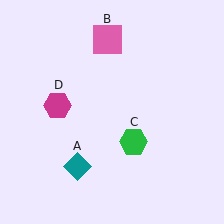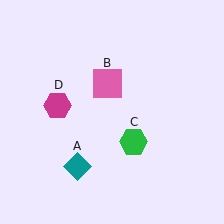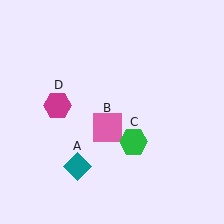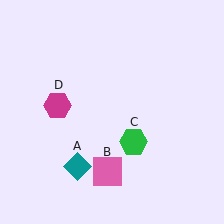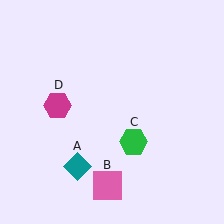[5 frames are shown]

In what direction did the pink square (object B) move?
The pink square (object B) moved down.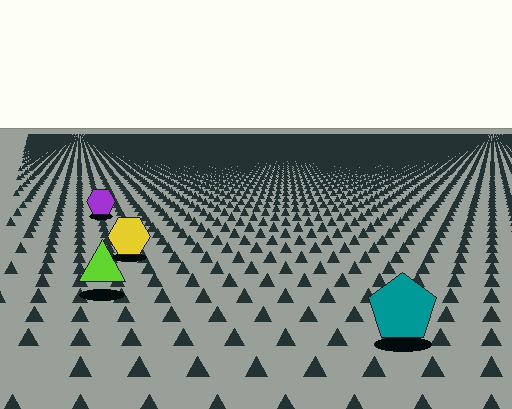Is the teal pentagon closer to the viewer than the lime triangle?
Yes. The teal pentagon is closer — you can tell from the texture gradient: the ground texture is coarser near it.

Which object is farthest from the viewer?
The purple hexagon is farthest from the viewer. It appears smaller and the ground texture around it is denser.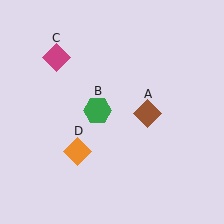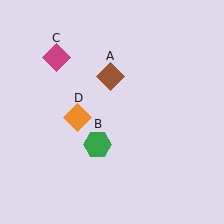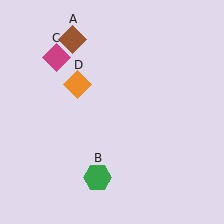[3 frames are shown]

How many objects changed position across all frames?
3 objects changed position: brown diamond (object A), green hexagon (object B), orange diamond (object D).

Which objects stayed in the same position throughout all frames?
Magenta diamond (object C) remained stationary.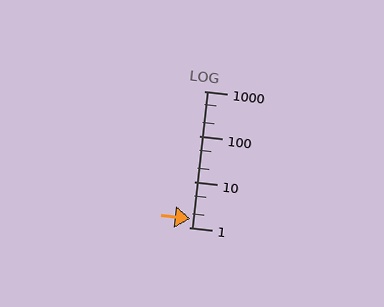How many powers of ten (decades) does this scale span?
The scale spans 3 decades, from 1 to 1000.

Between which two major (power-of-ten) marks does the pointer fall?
The pointer is between 1 and 10.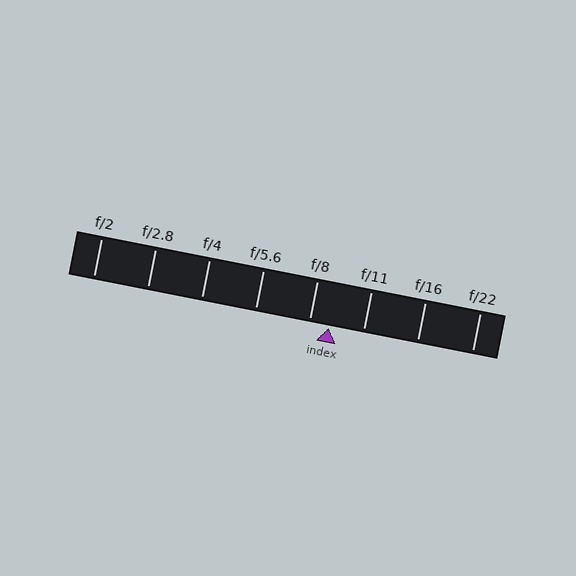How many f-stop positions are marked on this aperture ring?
There are 8 f-stop positions marked.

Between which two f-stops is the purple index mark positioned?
The index mark is between f/8 and f/11.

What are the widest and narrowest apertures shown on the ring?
The widest aperture shown is f/2 and the narrowest is f/22.